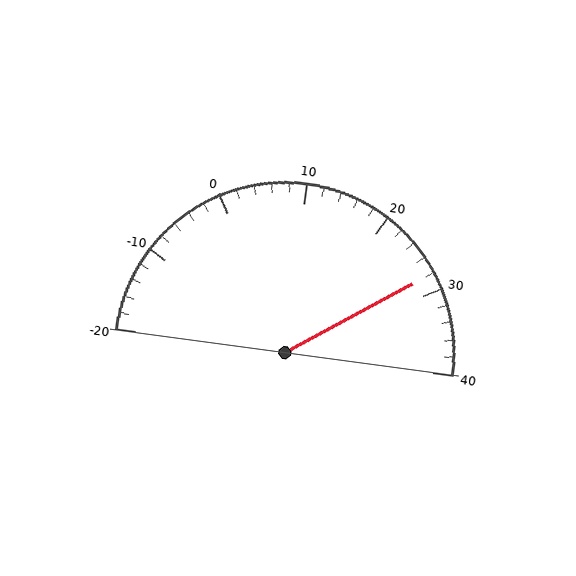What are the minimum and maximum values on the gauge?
The gauge ranges from -20 to 40.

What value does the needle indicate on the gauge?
The needle indicates approximately 28.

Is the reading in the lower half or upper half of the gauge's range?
The reading is in the upper half of the range (-20 to 40).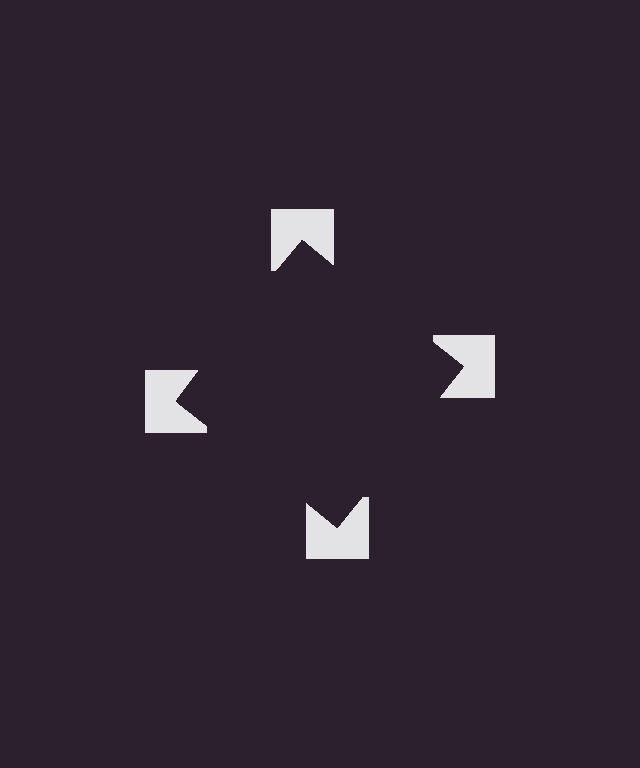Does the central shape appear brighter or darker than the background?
It typically appears slightly darker than the background, even though no actual brightness change is drawn.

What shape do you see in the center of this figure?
An illusory square — its edges are inferred from the aligned wedge cuts in the notched squares, not physically drawn.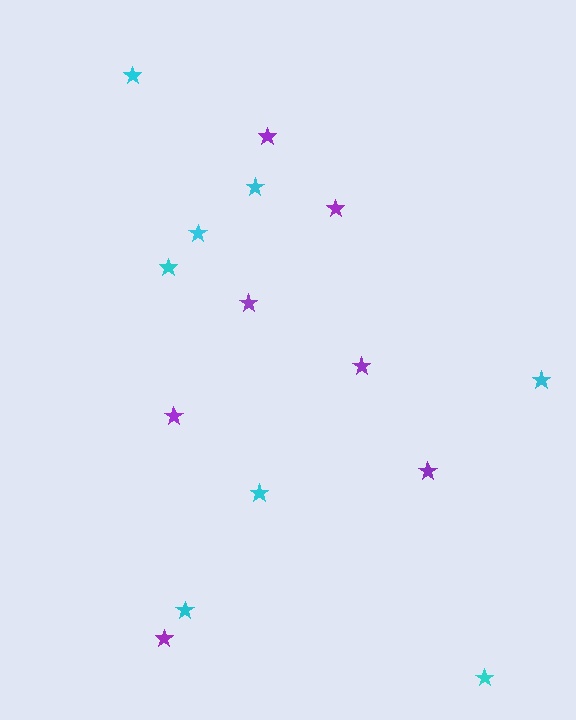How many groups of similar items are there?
There are 2 groups: one group of purple stars (7) and one group of cyan stars (8).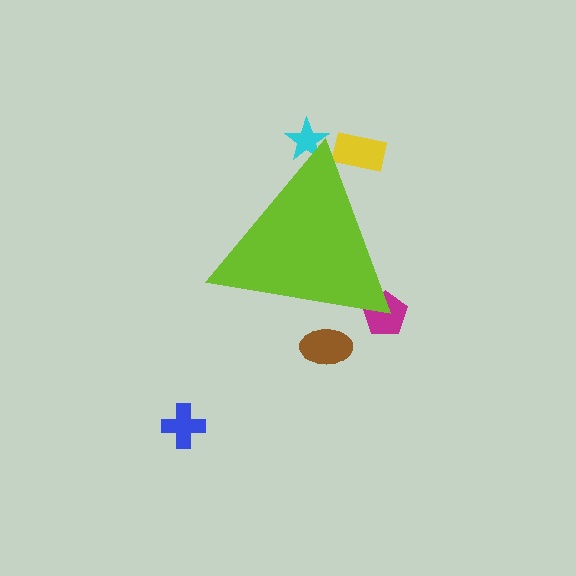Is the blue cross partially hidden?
No, the blue cross is fully visible.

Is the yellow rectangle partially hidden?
Yes, the yellow rectangle is partially hidden behind the lime triangle.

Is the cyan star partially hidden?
Yes, the cyan star is partially hidden behind the lime triangle.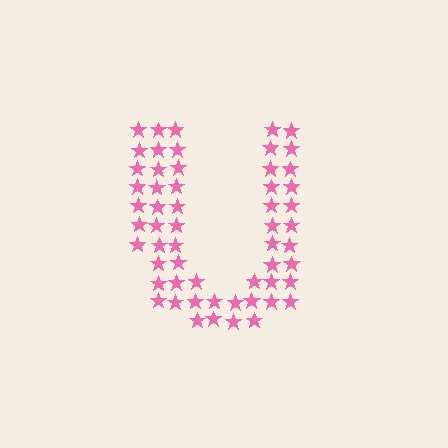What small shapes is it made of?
It is made of small stars.